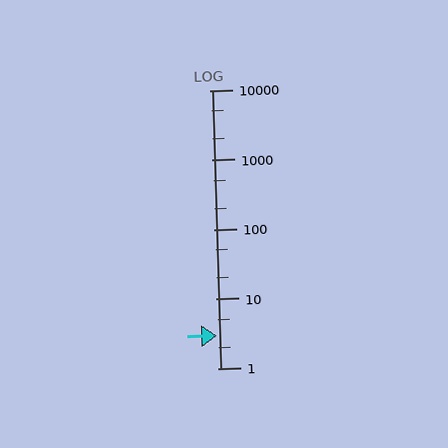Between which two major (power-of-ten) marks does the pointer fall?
The pointer is between 1 and 10.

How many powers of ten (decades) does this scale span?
The scale spans 4 decades, from 1 to 10000.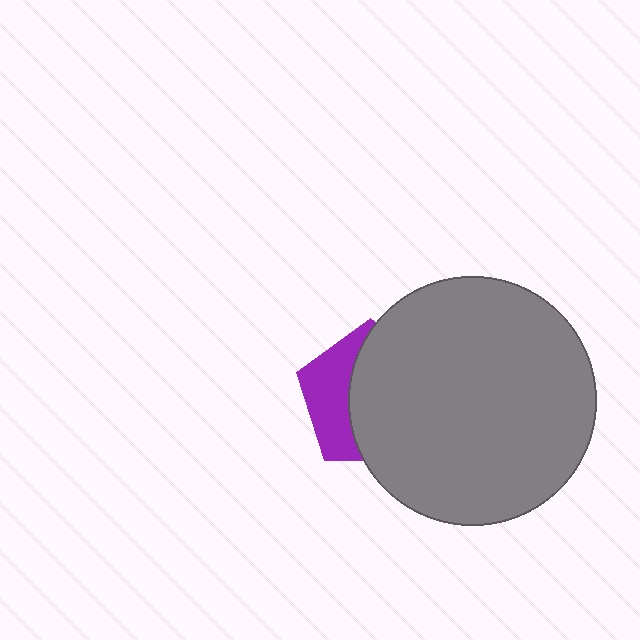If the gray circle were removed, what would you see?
You would see the complete purple pentagon.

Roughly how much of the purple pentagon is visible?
A small part of it is visible (roughly 35%).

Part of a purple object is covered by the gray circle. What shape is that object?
It is a pentagon.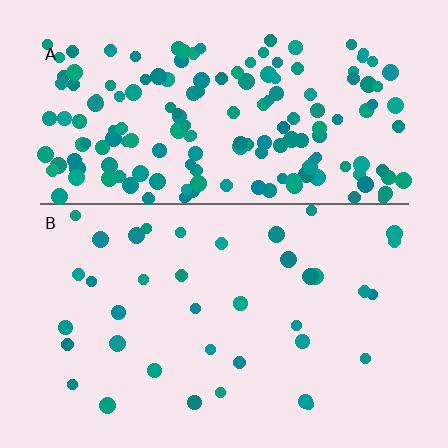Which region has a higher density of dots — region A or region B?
A (the top).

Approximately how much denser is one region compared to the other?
Approximately 4.4× — region A over region B.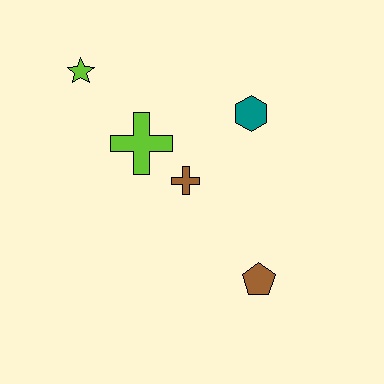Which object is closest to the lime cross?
The brown cross is closest to the lime cross.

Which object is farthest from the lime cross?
The brown pentagon is farthest from the lime cross.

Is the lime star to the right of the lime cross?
No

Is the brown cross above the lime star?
No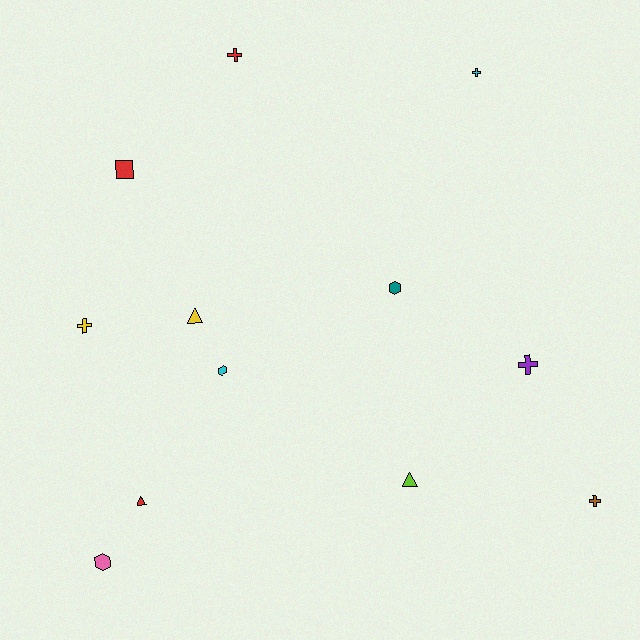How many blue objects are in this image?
There are no blue objects.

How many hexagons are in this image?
There are 3 hexagons.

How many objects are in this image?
There are 12 objects.